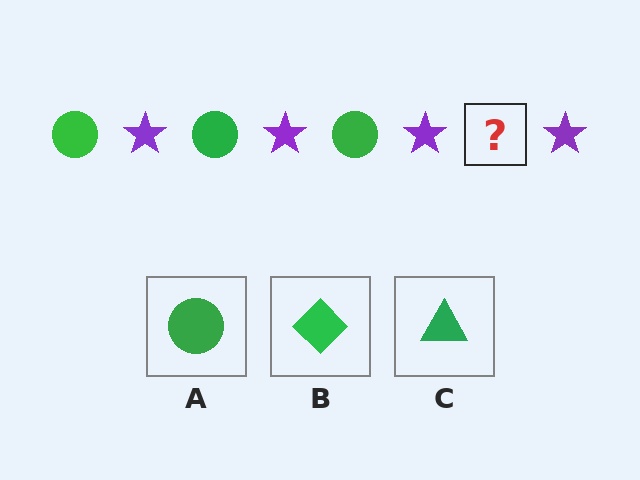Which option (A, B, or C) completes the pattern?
A.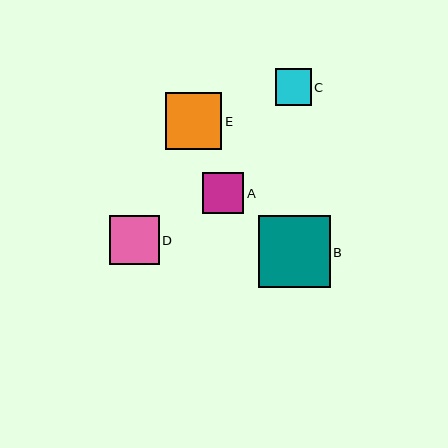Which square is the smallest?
Square C is the smallest with a size of approximately 36 pixels.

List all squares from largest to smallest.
From largest to smallest: B, E, D, A, C.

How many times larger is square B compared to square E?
Square B is approximately 1.3 times the size of square E.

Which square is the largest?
Square B is the largest with a size of approximately 71 pixels.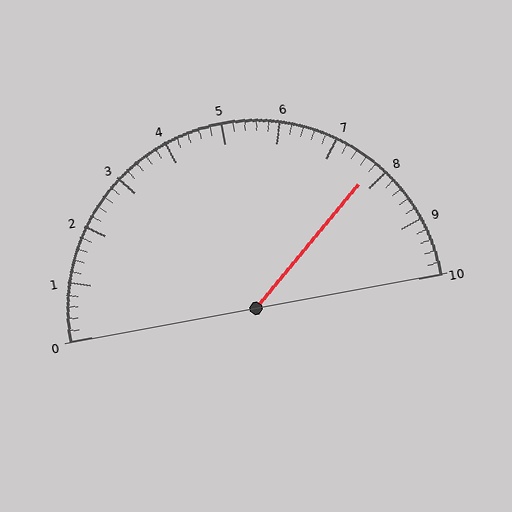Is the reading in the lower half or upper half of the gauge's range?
The reading is in the upper half of the range (0 to 10).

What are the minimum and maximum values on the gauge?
The gauge ranges from 0 to 10.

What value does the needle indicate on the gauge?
The needle indicates approximately 7.8.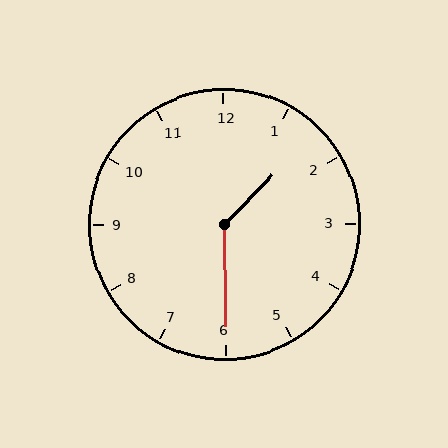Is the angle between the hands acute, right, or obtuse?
It is obtuse.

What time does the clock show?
1:30.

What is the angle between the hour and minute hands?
Approximately 135 degrees.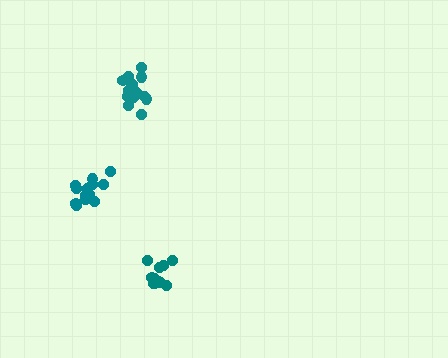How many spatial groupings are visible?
There are 3 spatial groupings.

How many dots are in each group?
Group 1: 13 dots, Group 2: 13 dots, Group 3: 13 dots (39 total).